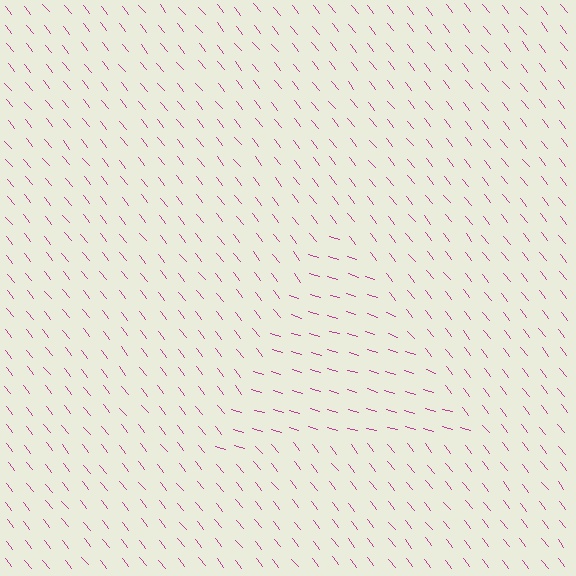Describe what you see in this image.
The image is filled with small magenta line segments. A triangle region in the image has lines oriented differently from the surrounding lines, creating a visible texture boundary.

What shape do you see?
I see a triangle.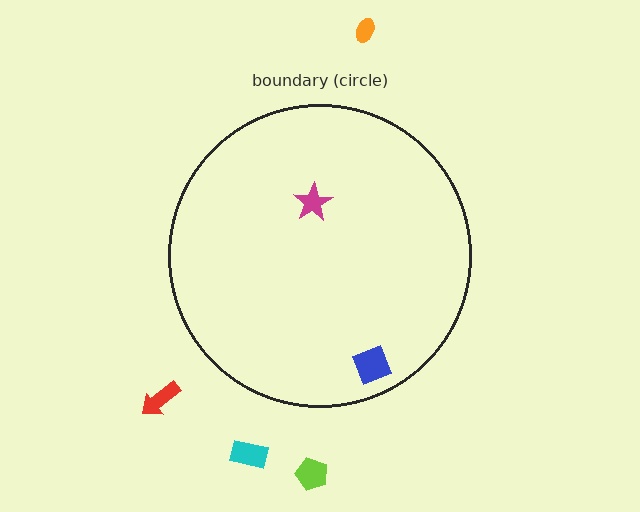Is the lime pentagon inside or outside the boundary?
Outside.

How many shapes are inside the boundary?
2 inside, 4 outside.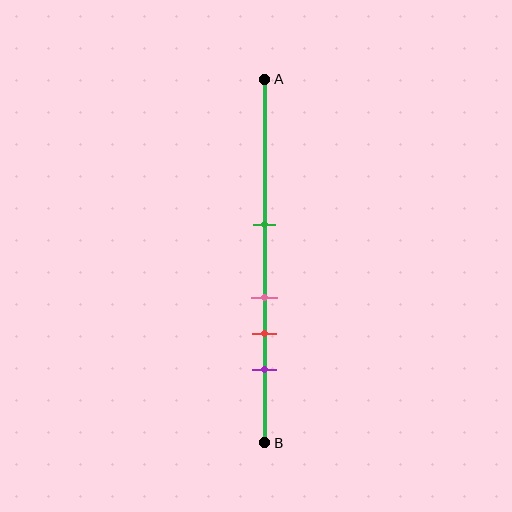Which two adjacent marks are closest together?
The pink and red marks are the closest adjacent pair.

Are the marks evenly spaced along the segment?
No, the marks are not evenly spaced.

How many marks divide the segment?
There are 4 marks dividing the segment.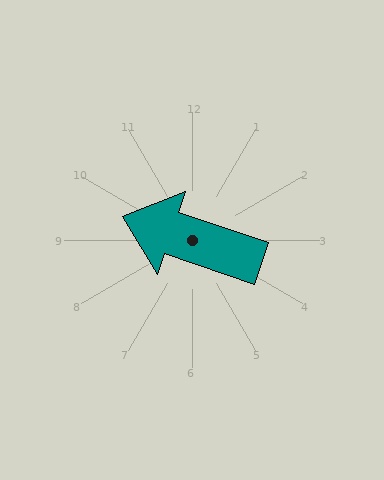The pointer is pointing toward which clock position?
Roughly 10 o'clock.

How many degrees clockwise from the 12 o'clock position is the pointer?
Approximately 289 degrees.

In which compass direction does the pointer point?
West.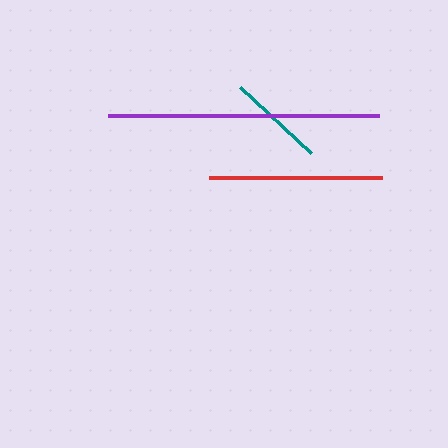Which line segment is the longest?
The purple line is the longest at approximately 271 pixels.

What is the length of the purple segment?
The purple segment is approximately 271 pixels long.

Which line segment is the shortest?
The teal line is the shortest at approximately 97 pixels.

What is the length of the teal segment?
The teal segment is approximately 97 pixels long.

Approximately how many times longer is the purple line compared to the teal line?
The purple line is approximately 2.8 times the length of the teal line.